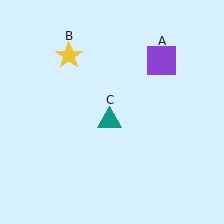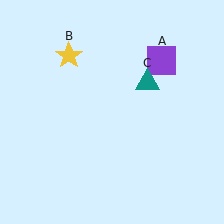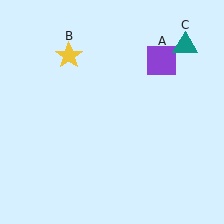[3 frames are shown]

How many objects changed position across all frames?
1 object changed position: teal triangle (object C).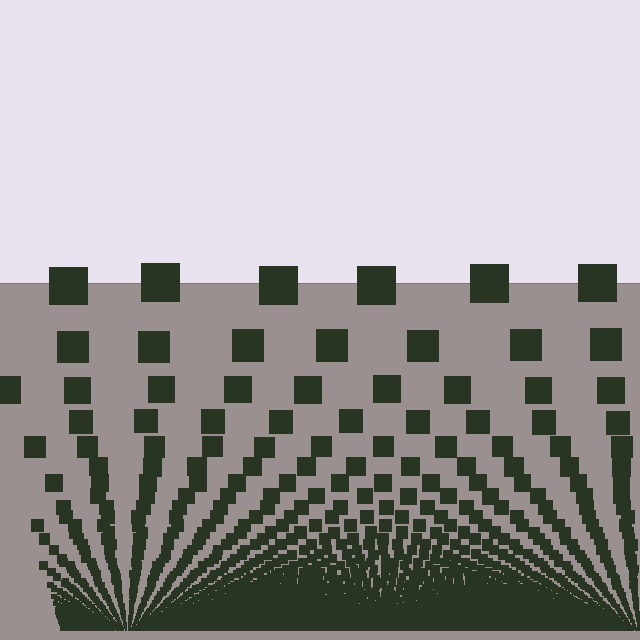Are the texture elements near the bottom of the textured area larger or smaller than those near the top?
Smaller. The gradient is inverted — elements near the bottom are smaller and denser.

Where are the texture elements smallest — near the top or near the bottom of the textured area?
Near the bottom.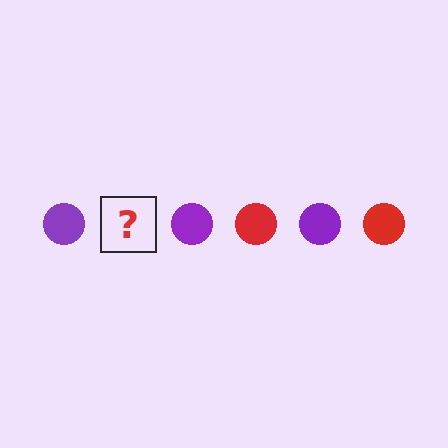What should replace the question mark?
The question mark should be replaced with a red circle.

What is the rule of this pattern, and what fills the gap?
The rule is that the pattern cycles through purple, red circles. The gap should be filled with a red circle.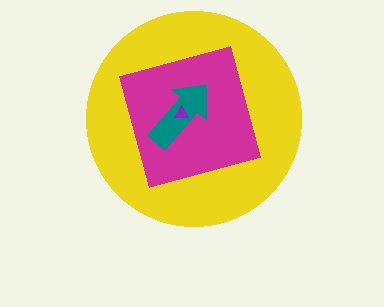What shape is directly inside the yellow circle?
The magenta diamond.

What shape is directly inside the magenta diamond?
The teal arrow.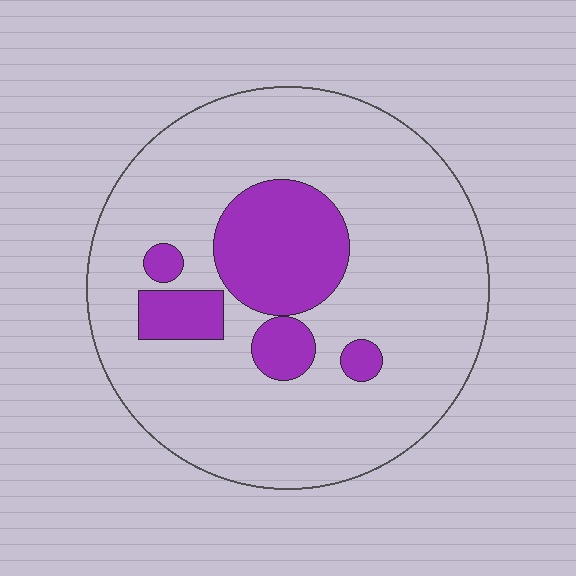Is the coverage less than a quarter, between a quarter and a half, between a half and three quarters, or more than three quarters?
Less than a quarter.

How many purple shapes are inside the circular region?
5.